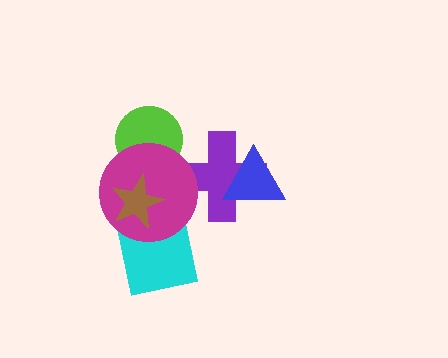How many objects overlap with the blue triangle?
1 object overlaps with the blue triangle.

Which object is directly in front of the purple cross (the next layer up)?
The magenta circle is directly in front of the purple cross.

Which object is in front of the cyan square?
The magenta circle is in front of the cyan square.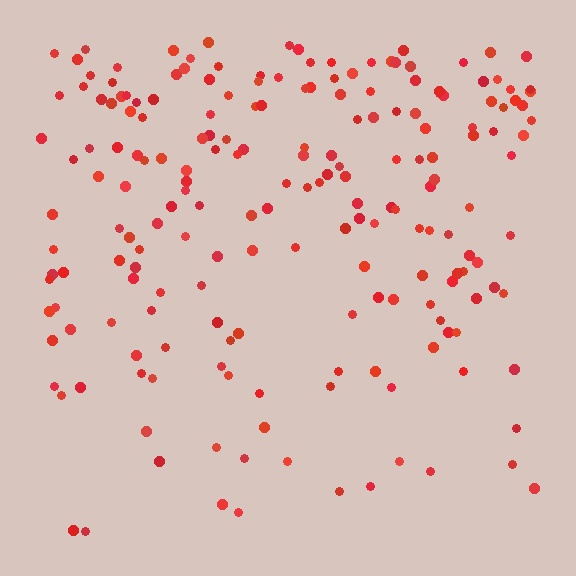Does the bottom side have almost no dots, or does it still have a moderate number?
Still a moderate number, just noticeably fewer than the top.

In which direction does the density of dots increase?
From bottom to top, with the top side densest.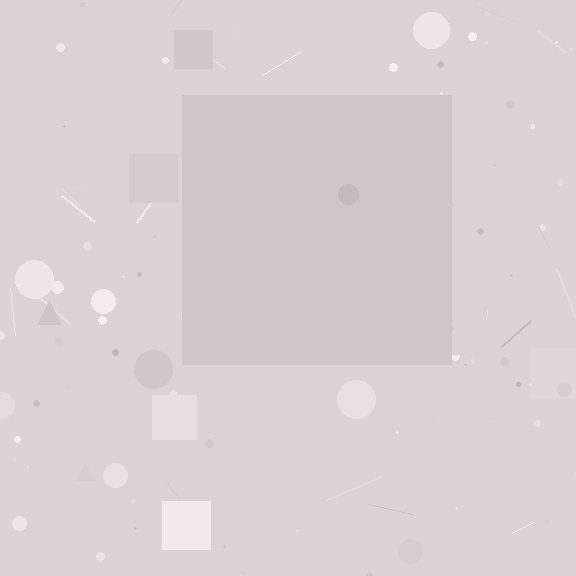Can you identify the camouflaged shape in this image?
The camouflaged shape is a square.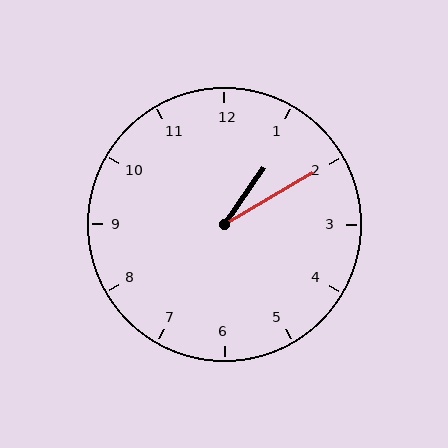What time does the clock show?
1:10.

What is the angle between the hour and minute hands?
Approximately 25 degrees.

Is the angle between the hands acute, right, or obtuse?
It is acute.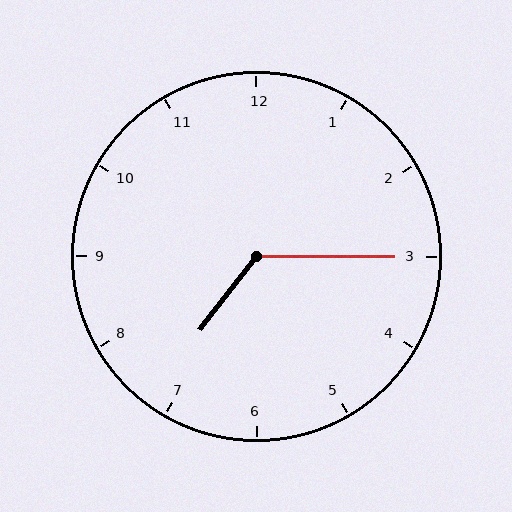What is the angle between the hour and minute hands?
Approximately 128 degrees.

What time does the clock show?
7:15.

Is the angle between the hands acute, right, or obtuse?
It is obtuse.